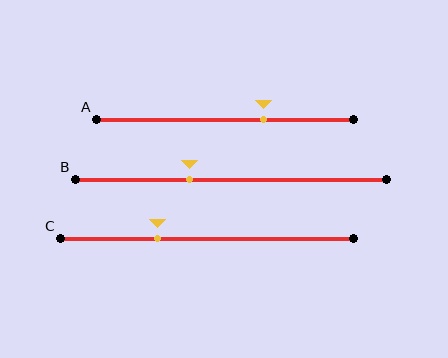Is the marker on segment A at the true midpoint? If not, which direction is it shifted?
No, the marker on segment A is shifted to the right by about 15% of the segment length.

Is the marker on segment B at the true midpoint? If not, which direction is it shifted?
No, the marker on segment B is shifted to the left by about 13% of the segment length.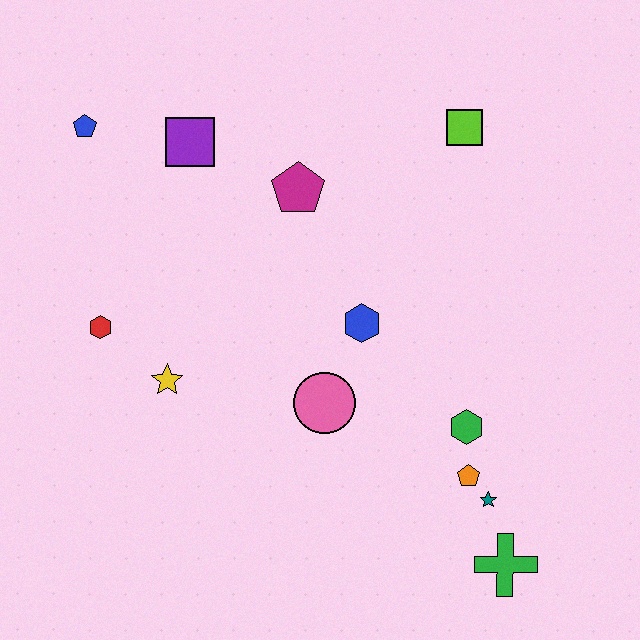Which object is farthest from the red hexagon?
The green cross is farthest from the red hexagon.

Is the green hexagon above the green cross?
Yes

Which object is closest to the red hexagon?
The yellow star is closest to the red hexagon.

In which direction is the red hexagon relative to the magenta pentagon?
The red hexagon is to the left of the magenta pentagon.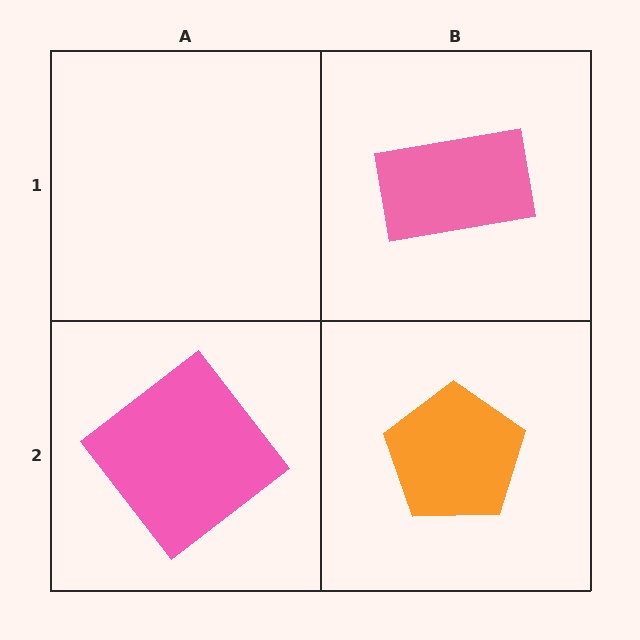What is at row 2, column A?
A pink diamond.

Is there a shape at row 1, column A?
No, that cell is empty.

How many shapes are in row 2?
2 shapes.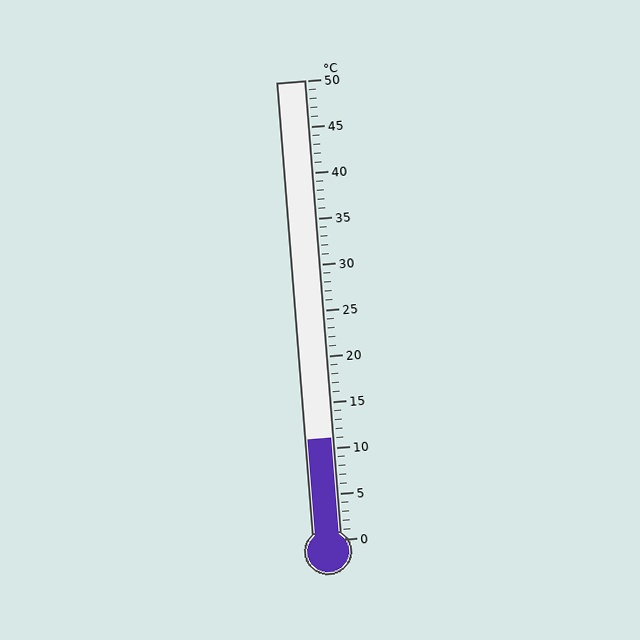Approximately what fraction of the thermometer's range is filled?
The thermometer is filled to approximately 20% of its range.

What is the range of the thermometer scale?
The thermometer scale ranges from 0°C to 50°C.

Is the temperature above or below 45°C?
The temperature is below 45°C.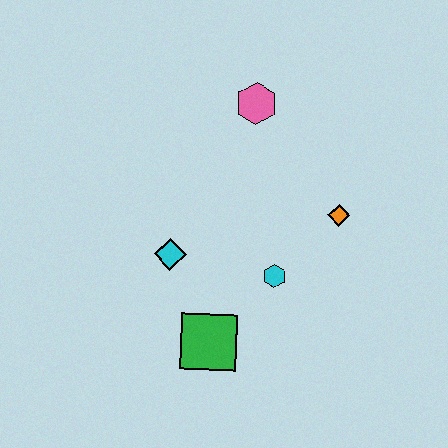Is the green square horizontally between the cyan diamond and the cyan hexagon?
Yes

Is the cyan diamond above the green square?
Yes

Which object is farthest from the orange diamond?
The green square is farthest from the orange diamond.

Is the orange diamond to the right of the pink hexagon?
Yes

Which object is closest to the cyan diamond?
The green square is closest to the cyan diamond.